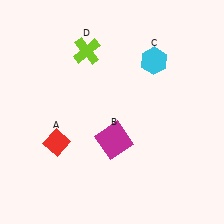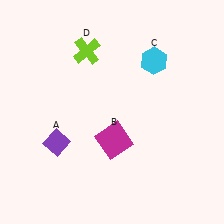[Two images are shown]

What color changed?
The diamond (A) changed from red in Image 1 to purple in Image 2.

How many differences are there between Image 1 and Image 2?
There is 1 difference between the two images.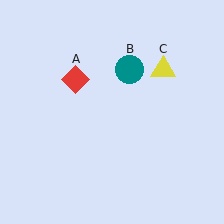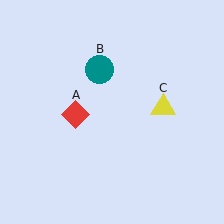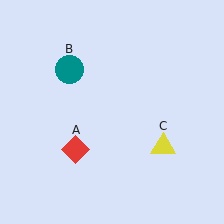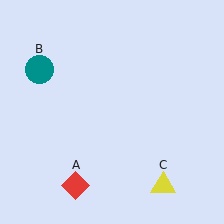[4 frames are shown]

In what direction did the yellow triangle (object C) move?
The yellow triangle (object C) moved down.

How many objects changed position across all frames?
3 objects changed position: red diamond (object A), teal circle (object B), yellow triangle (object C).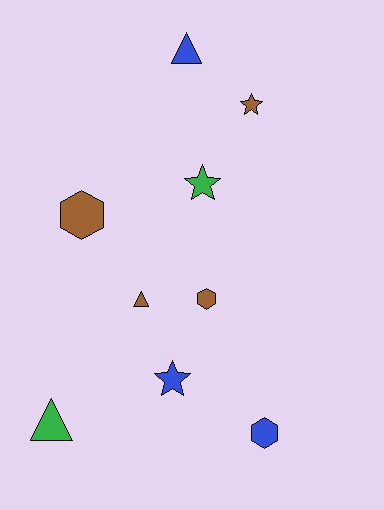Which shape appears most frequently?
Hexagon, with 3 objects.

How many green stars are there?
There is 1 green star.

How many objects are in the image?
There are 9 objects.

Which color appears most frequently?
Brown, with 4 objects.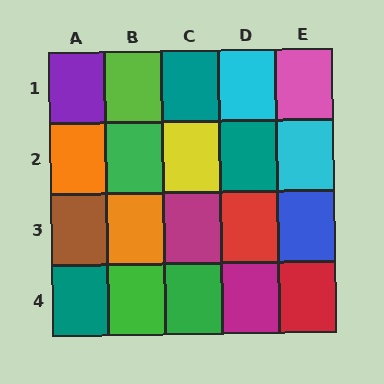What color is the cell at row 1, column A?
Purple.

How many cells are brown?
1 cell is brown.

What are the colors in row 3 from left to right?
Brown, orange, magenta, red, blue.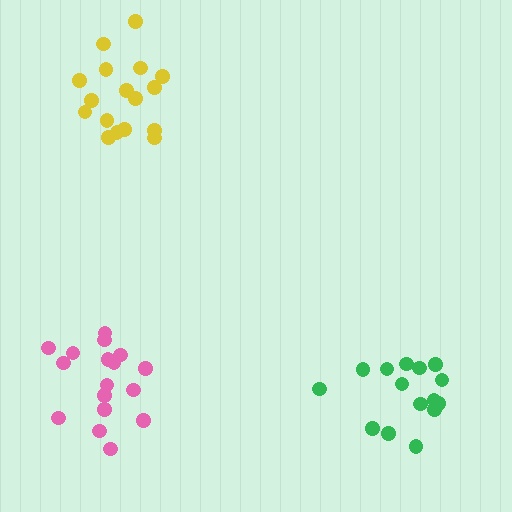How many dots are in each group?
Group 1: 17 dots, Group 2: 18 dots, Group 3: 15 dots (50 total).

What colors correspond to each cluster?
The clusters are colored: pink, yellow, green.